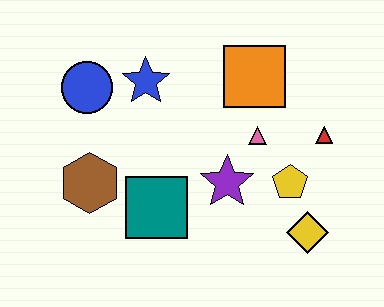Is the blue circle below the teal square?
No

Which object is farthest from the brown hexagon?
The red triangle is farthest from the brown hexagon.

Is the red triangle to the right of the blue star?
Yes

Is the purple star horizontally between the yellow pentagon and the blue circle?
Yes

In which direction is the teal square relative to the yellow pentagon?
The teal square is to the left of the yellow pentagon.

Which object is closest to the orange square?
The pink triangle is closest to the orange square.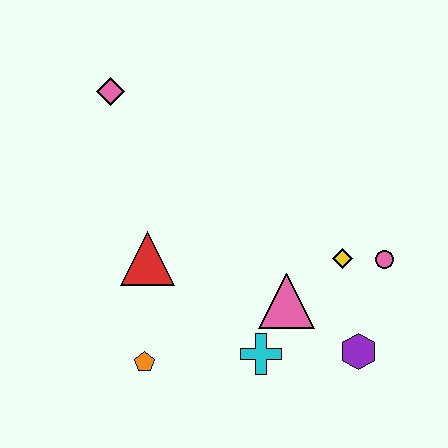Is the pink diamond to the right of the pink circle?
No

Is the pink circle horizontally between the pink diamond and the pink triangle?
No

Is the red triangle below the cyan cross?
No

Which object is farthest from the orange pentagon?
The pink diamond is farthest from the orange pentagon.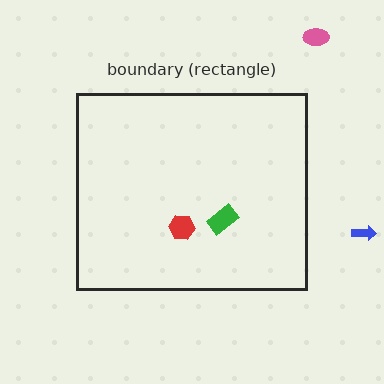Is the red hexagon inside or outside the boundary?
Inside.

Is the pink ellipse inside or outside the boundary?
Outside.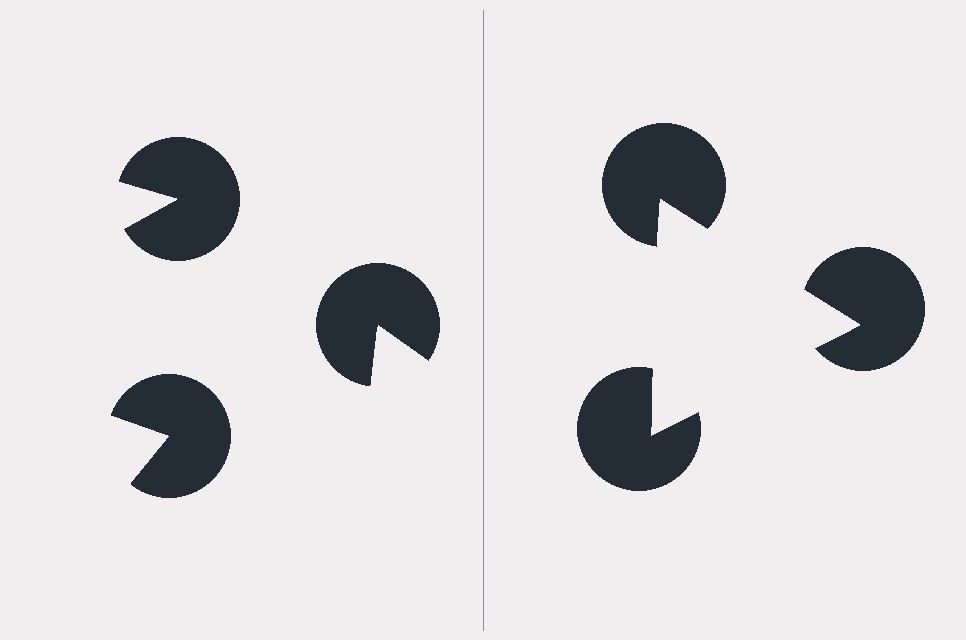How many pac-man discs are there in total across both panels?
6 — 3 on each side.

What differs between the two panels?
The pac-man discs are positioned identically on both sides; only the wedge orientations differ. On the right they align to a triangle; on the left they are misaligned.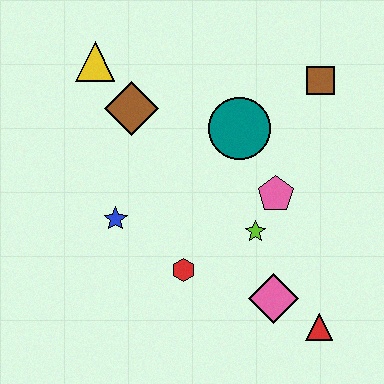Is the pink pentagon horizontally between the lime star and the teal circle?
No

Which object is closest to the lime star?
The pink pentagon is closest to the lime star.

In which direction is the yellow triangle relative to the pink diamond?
The yellow triangle is above the pink diamond.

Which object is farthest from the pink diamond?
The yellow triangle is farthest from the pink diamond.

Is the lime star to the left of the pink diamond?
Yes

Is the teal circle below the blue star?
No